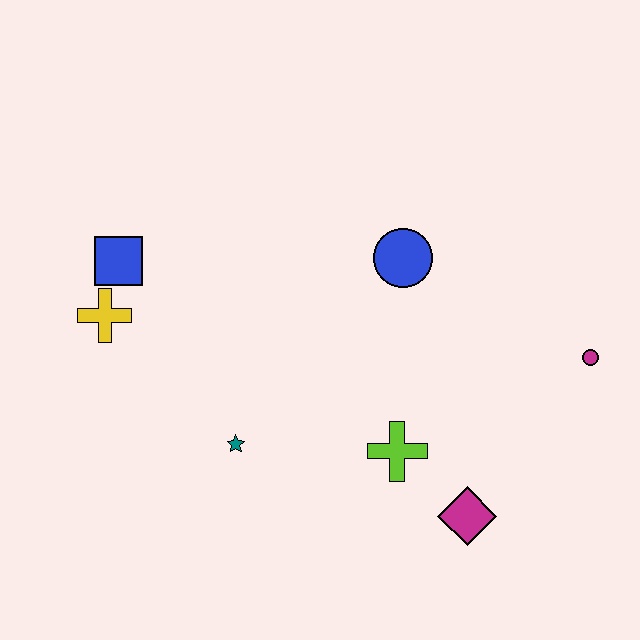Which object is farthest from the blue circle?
The yellow cross is farthest from the blue circle.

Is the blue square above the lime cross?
Yes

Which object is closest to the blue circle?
The lime cross is closest to the blue circle.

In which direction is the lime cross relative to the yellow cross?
The lime cross is to the right of the yellow cross.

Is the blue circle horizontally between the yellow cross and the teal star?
No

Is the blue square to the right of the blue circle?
No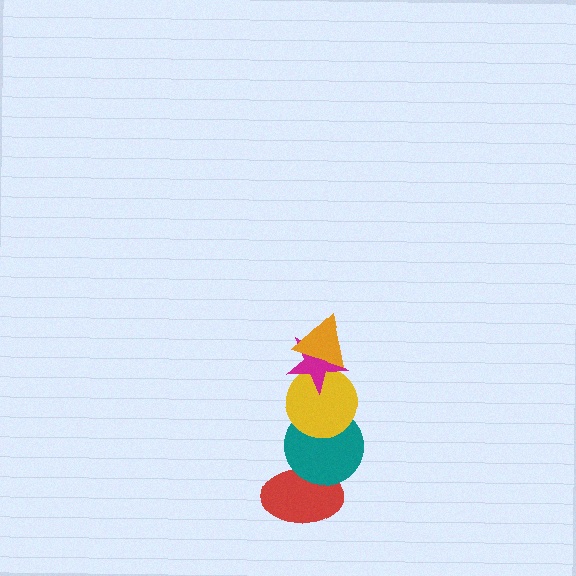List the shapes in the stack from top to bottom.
From top to bottom: the orange triangle, the magenta star, the yellow circle, the teal circle, the red ellipse.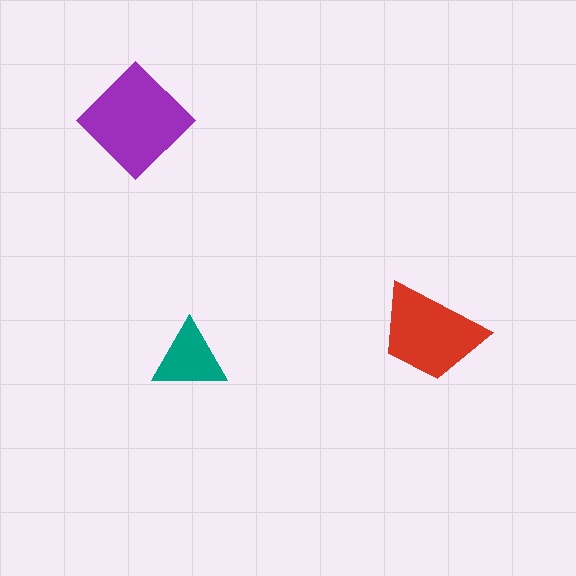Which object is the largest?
The purple diamond.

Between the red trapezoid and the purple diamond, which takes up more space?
The purple diamond.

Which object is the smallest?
The teal triangle.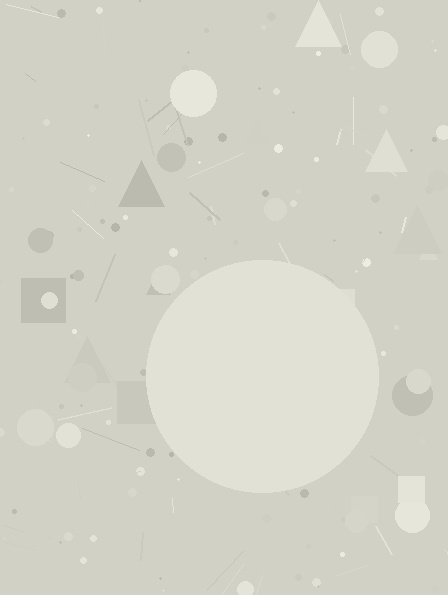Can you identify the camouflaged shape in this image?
The camouflaged shape is a circle.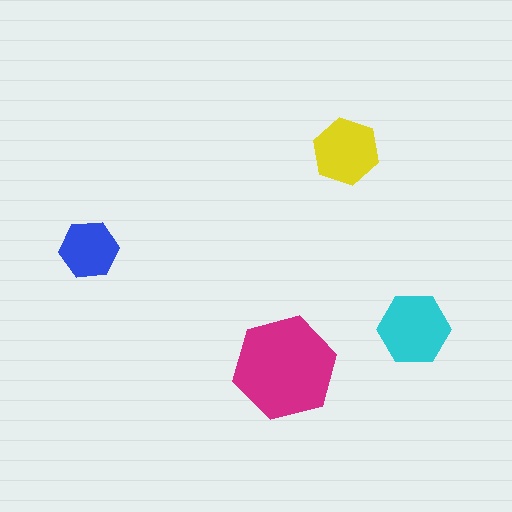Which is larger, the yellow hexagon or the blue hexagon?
The yellow one.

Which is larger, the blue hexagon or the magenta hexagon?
The magenta one.